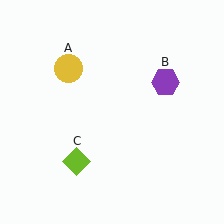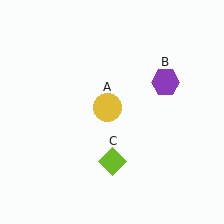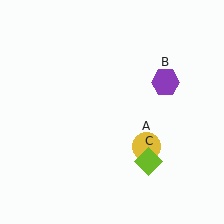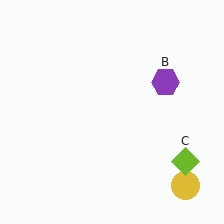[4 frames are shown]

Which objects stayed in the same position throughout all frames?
Purple hexagon (object B) remained stationary.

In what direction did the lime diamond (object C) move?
The lime diamond (object C) moved right.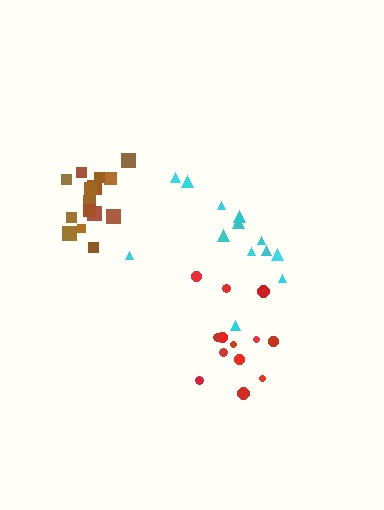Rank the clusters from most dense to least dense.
brown, red, cyan.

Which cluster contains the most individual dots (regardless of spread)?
Brown (16).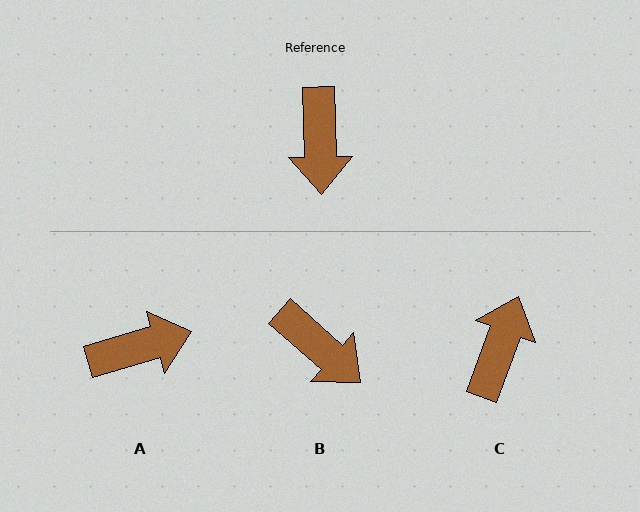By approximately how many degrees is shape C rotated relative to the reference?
Approximately 158 degrees counter-clockwise.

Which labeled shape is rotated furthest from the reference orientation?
C, about 158 degrees away.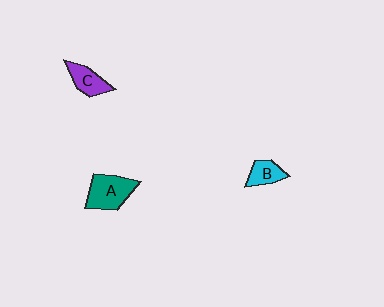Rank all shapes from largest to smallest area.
From largest to smallest: A (teal), C (purple), B (cyan).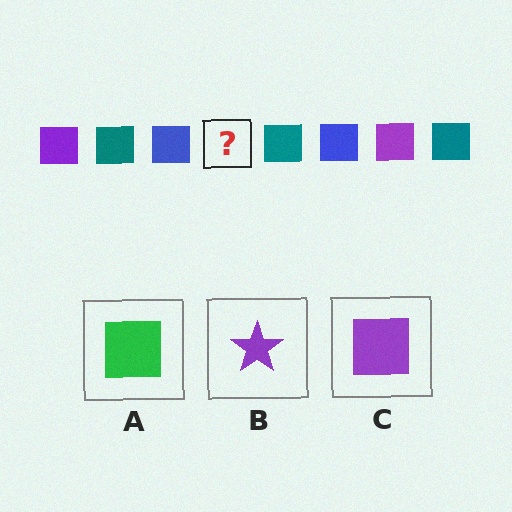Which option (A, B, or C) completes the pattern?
C.